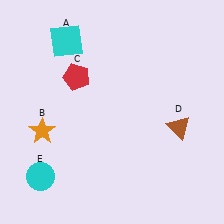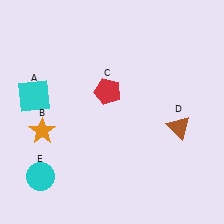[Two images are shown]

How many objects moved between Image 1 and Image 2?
2 objects moved between the two images.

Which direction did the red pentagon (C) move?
The red pentagon (C) moved right.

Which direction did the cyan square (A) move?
The cyan square (A) moved down.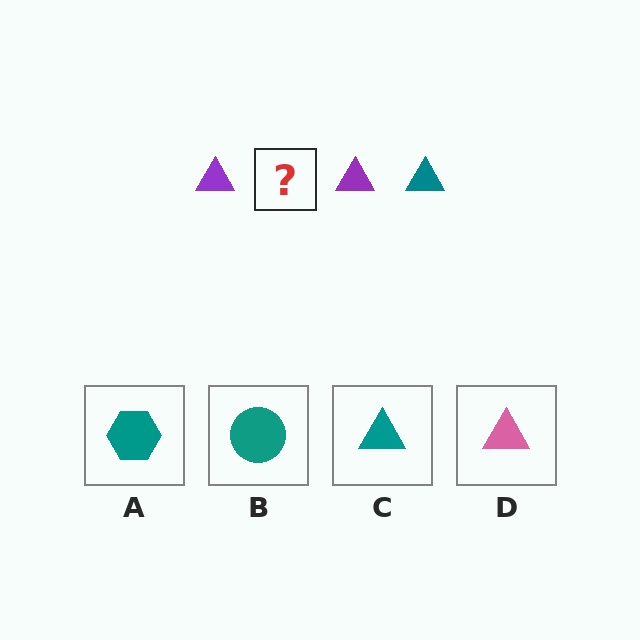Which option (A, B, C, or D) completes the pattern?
C.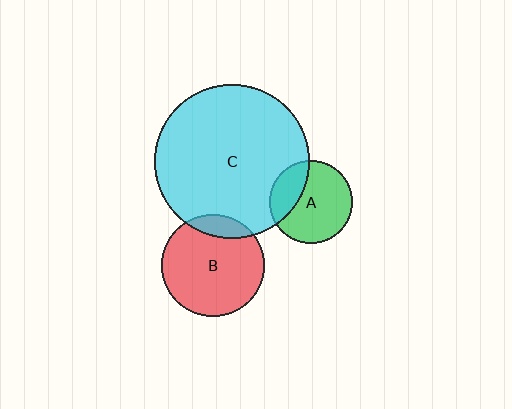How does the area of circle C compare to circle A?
Approximately 3.4 times.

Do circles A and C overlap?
Yes.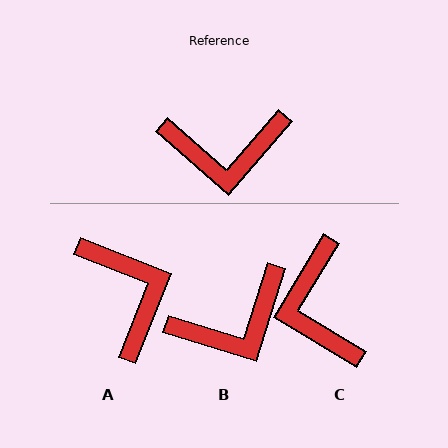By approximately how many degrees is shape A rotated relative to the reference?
Approximately 110 degrees counter-clockwise.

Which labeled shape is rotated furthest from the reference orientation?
A, about 110 degrees away.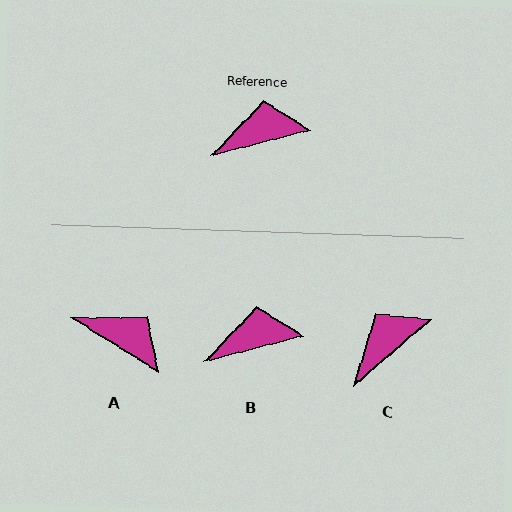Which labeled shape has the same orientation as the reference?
B.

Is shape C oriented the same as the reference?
No, it is off by about 27 degrees.